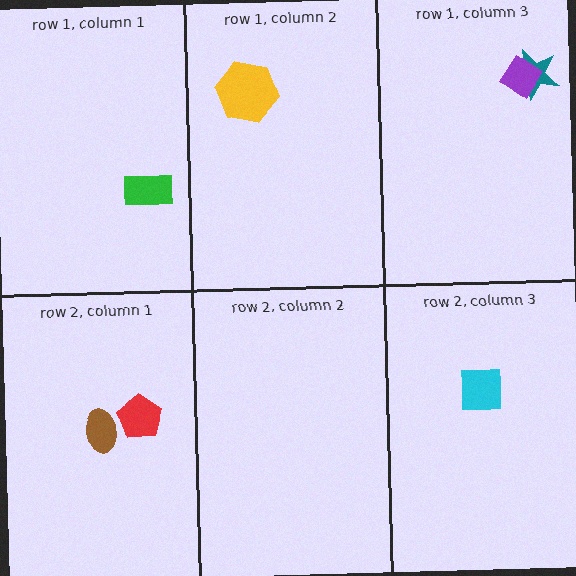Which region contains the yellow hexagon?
The row 1, column 2 region.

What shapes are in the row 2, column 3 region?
The cyan square.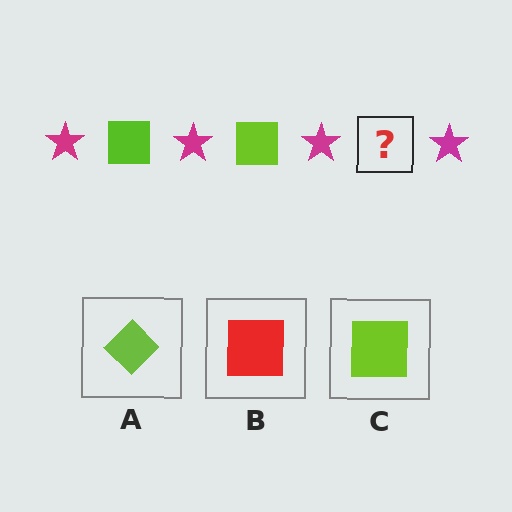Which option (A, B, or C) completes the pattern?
C.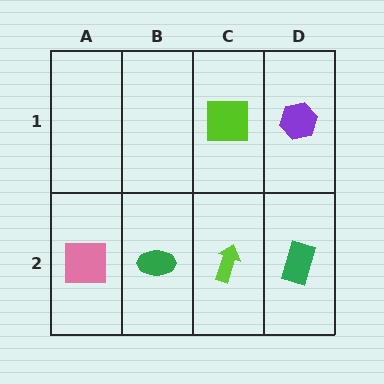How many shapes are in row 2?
4 shapes.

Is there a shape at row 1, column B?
No, that cell is empty.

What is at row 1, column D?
A purple hexagon.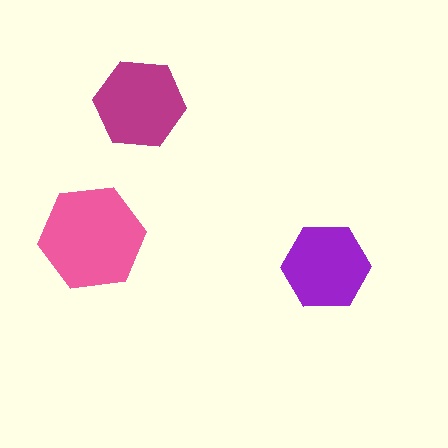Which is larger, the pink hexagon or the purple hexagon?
The pink one.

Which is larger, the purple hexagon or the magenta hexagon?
The magenta one.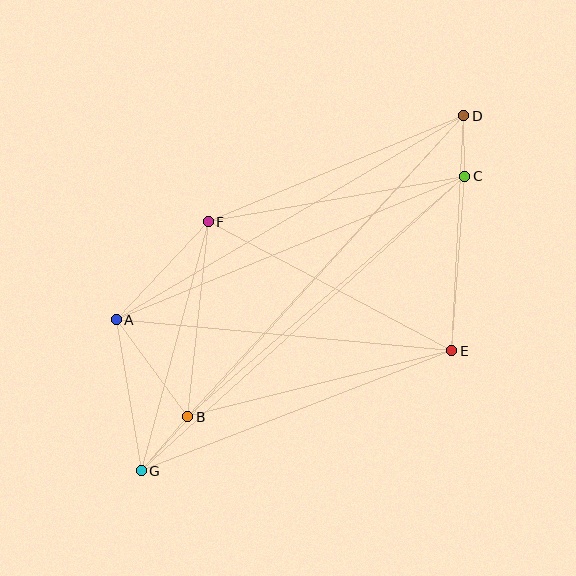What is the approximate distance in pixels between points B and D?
The distance between B and D is approximately 408 pixels.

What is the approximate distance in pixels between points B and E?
The distance between B and E is approximately 272 pixels.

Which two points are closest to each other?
Points C and D are closest to each other.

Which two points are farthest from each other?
Points D and G are farthest from each other.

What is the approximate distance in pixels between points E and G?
The distance between E and G is approximately 333 pixels.